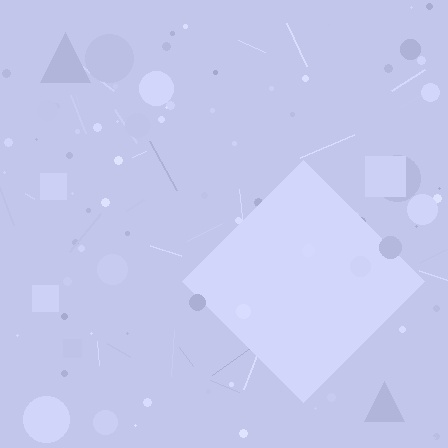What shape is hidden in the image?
A diamond is hidden in the image.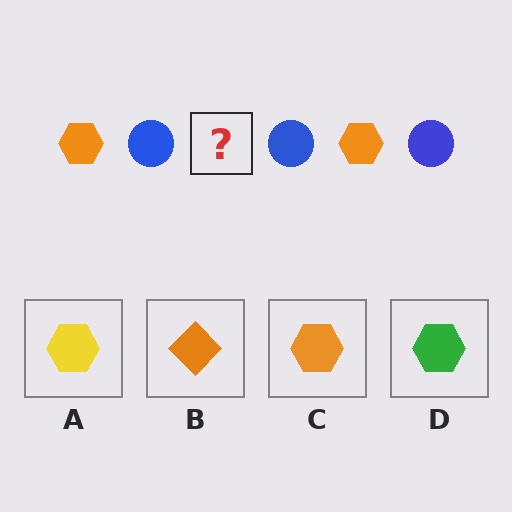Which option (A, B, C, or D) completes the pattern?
C.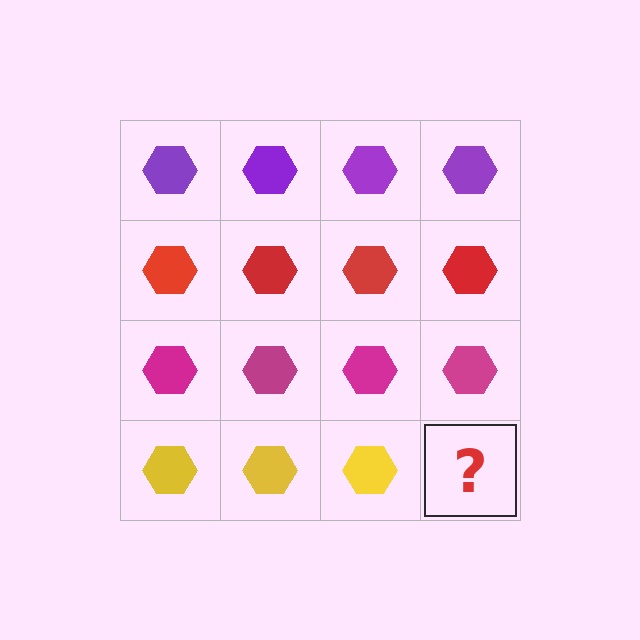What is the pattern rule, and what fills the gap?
The rule is that each row has a consistent color. The gap should be filled with a yellow hexagon.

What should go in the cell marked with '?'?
The missing cell should contain a yellow hexagon.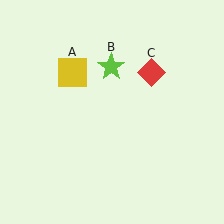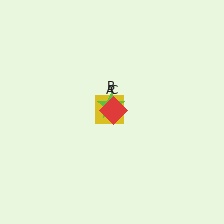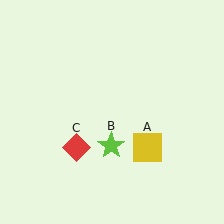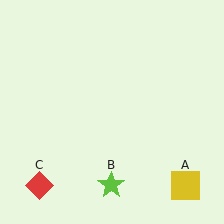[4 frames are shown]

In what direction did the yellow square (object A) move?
The yellow square (object A) moved down and to the right.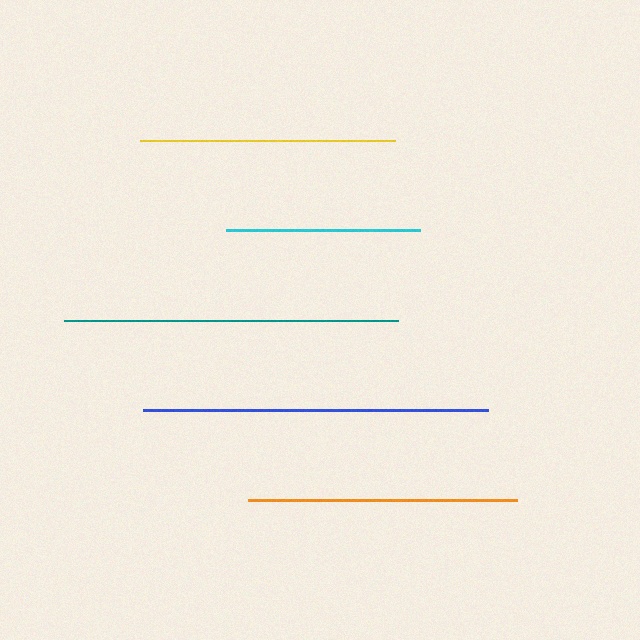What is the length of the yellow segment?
The yellow segment is approximately 255 pixels long.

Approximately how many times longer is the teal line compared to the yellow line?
The teal line is approximately 1.3 times the length of the yellow line.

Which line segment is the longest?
The blue line is the longest at approximately 345 pixels.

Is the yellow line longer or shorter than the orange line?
The orange line is longer than the yellow line.